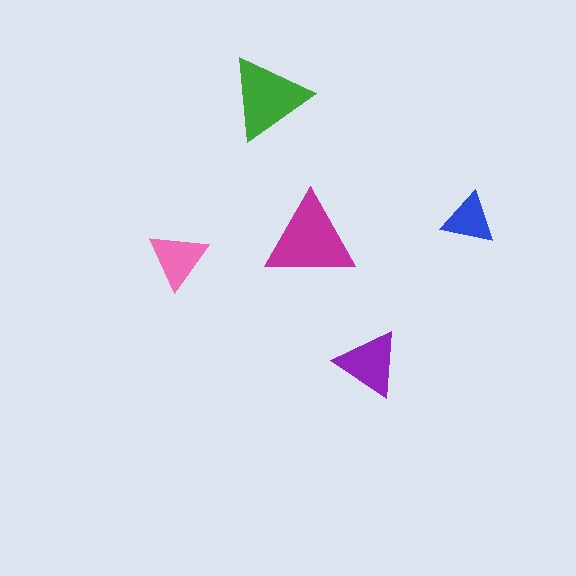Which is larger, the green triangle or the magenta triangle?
The magenta one.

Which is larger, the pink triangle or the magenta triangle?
The magenta one.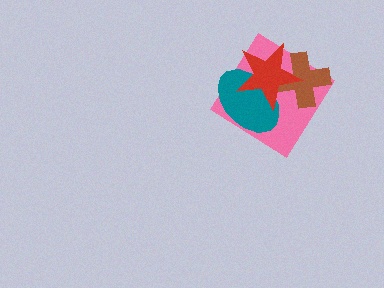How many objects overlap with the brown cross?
3 objects overlap with the brown cross.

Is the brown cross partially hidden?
Yes, it is partially covered by another shape.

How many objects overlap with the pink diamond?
3 objects overlap with the pink diamond.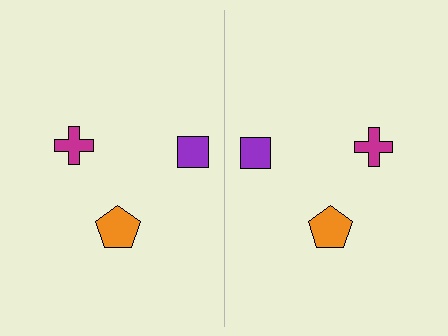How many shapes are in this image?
There are 6 shapes in this image.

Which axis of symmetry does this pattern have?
The pattern has a vertical axis of symmetry running through the center of the image.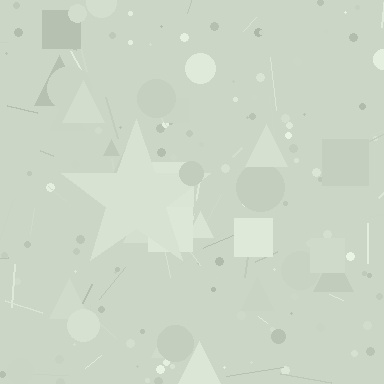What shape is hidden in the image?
A star is hidden in the image.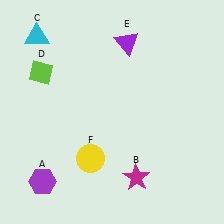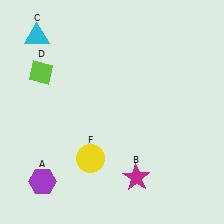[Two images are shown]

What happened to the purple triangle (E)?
The purple triangle (E) was removed in Image 2. It was in the top-right area of Image 1.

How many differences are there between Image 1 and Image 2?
There is 1 difference between the two images.